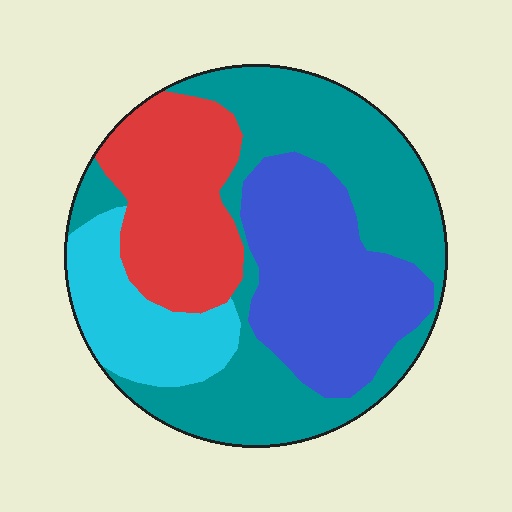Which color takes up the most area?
Teal, at roughly 40%.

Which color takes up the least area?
Cyan, at roughly 15%.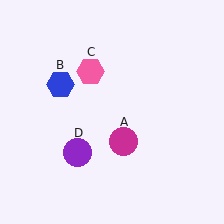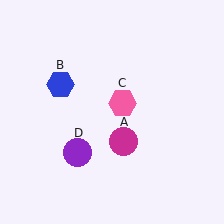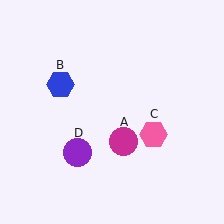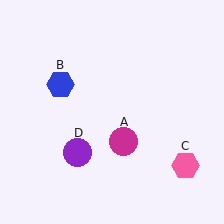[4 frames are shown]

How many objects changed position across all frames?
1 object changed position: pink hexagon (object C).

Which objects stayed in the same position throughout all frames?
Magenta circle (object A) and blue hexagon (object B) and purple circle (object D) remained stationary.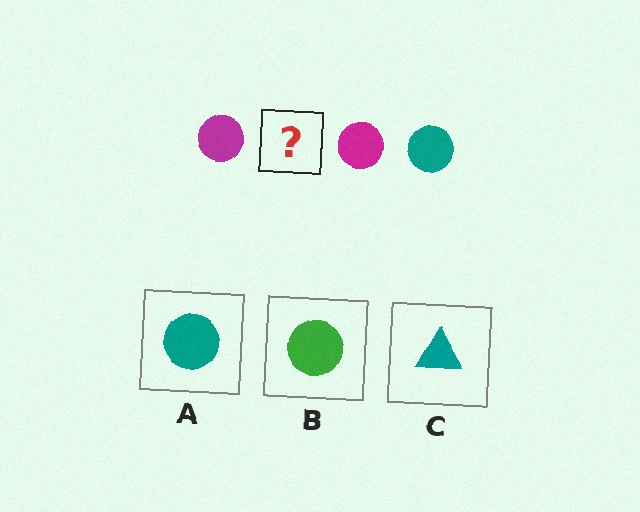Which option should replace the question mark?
Option A.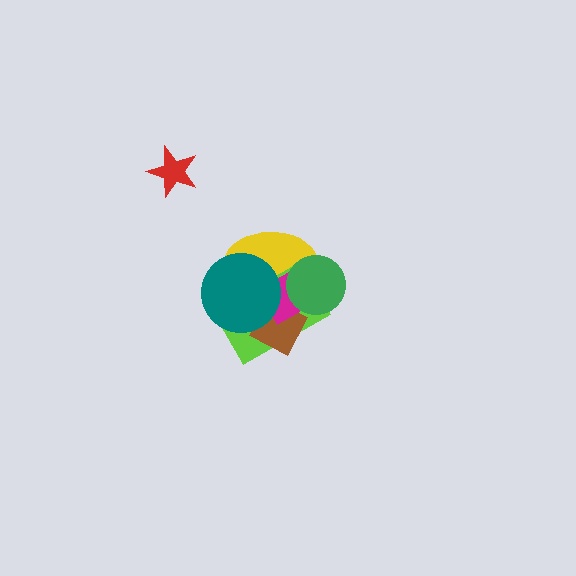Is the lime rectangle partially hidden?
Yes, it is partially covered by another shape.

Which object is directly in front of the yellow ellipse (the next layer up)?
The lime rectangle is directly in front of the yellow ellipse.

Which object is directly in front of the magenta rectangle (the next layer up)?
The teal circle is directly in front of the magenta rectangle.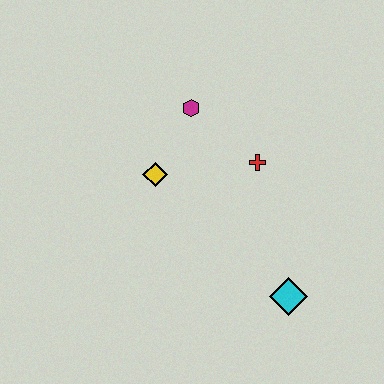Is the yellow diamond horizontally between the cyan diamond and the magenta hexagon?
No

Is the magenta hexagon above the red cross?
Yes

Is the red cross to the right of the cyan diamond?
No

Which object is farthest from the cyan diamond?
The magenta hexagon is farthest from the cyan diamond.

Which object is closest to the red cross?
The magenta hexagon is closest to the red cross.